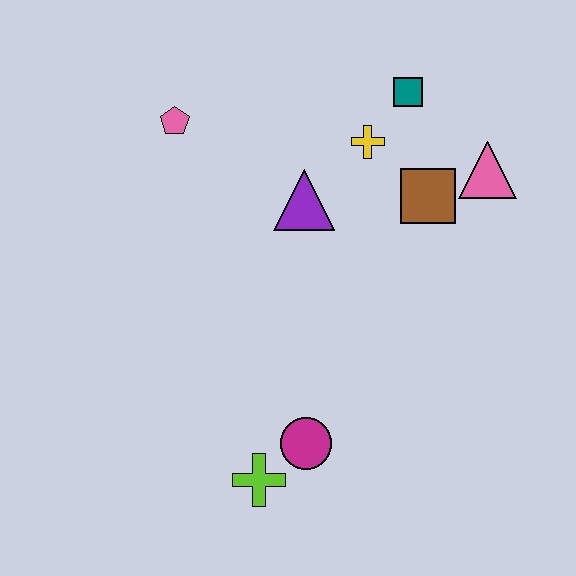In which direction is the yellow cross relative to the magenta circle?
The yellow cross is above the magenta circle.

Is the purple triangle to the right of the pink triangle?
No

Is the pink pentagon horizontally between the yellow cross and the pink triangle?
No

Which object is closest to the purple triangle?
The yellow cross is closest to the purple triangle.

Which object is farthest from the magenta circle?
The teal square is farthest from the magenta circle.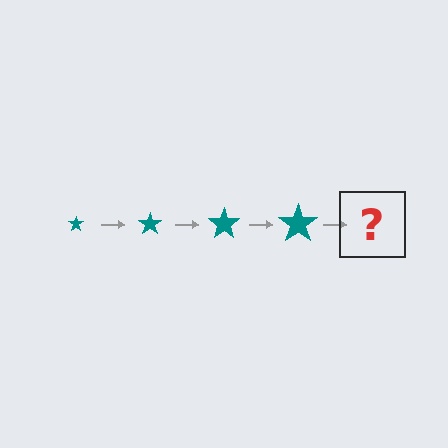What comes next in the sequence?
The next element should be a teal star, larger than the previous one.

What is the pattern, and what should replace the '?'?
The pattern is that the star gets progressively larger each step. The '?' should be a teal star, larger than the previous one.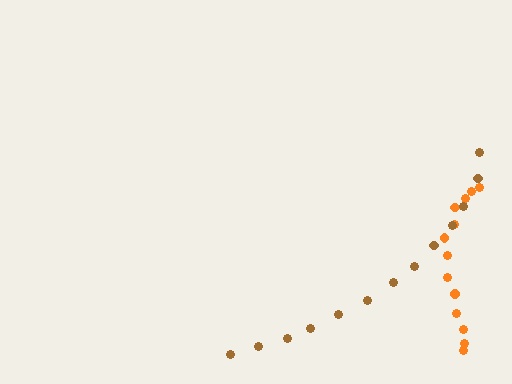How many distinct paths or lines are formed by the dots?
There are 2 distinct paths.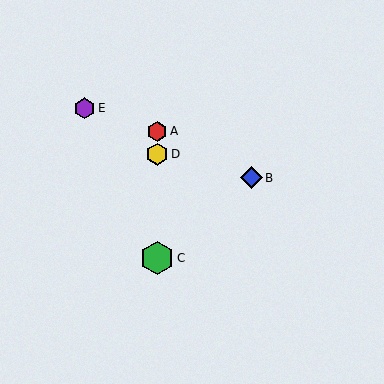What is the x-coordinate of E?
Object E is at x≈85.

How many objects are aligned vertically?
3 objects (A, C, D) are aligned vertically.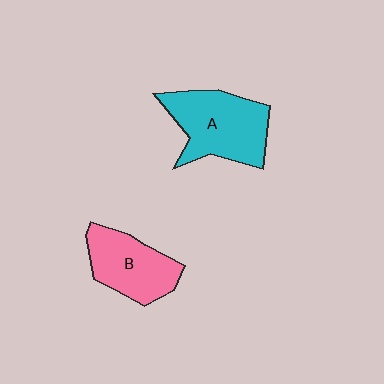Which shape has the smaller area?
Shape B (pink).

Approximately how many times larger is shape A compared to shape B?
Approximately 1.3 times.